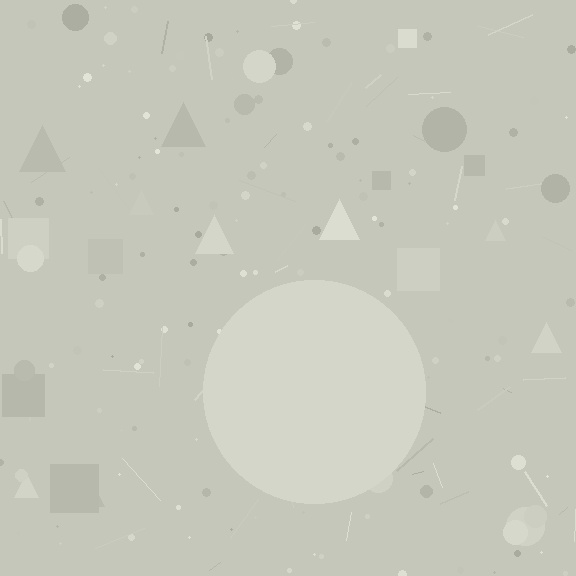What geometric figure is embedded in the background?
A circle is embedded in the background.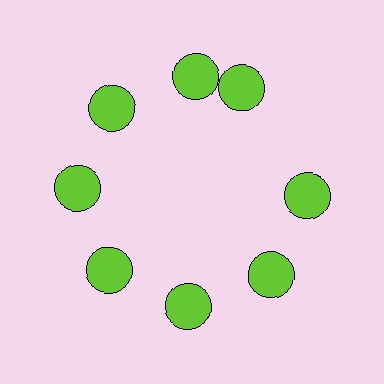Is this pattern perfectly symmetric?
No. The 8 lime circles are arranged in a ring, but one element near the 2 o'clock position is rotated out of alignment along the ring, breaking the 8-fold rotational symmetry.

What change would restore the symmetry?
The symmetry would be restored by rotating it back into even spacing with its neighbors so that all 8 circles sit at equal angles and equal distance from the center.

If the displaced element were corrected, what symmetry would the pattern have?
It would have 8-fold rotational symmetry — the pattern would map onto itself every 45 degrees.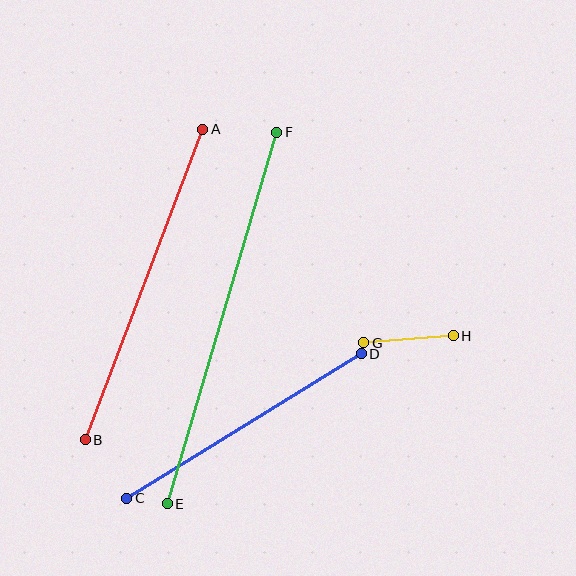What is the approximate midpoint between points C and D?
The midpoint is at approximately (244, 426) pixels.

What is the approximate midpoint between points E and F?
The midpoint is at approximately (222, 318) pixels.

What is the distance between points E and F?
The distance is approximately 388 pixels.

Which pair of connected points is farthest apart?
Points E and F are farthest apart.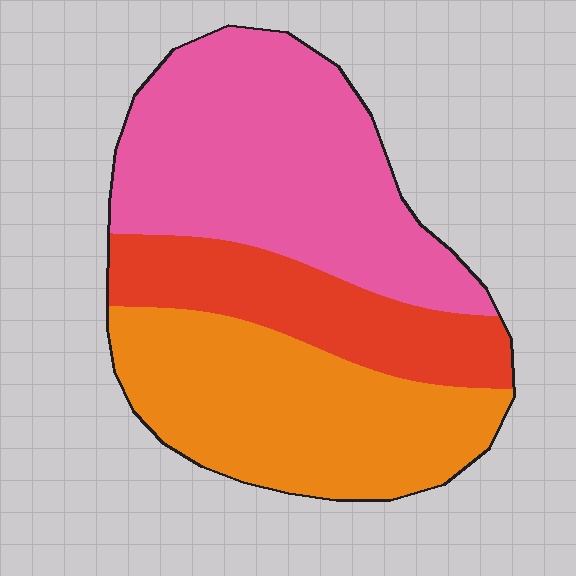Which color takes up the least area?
Red, at roughly 20%.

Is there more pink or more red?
Pink.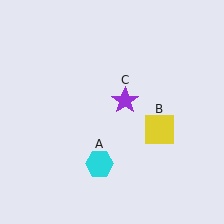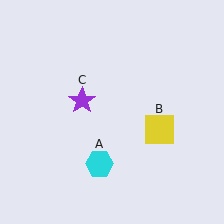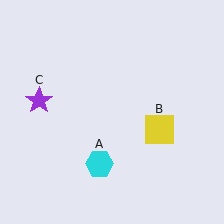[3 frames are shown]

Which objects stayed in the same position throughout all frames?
Cyan hexagon (object A) and yellow square (object B) remained stationary.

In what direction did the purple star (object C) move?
The purple star (object C) moved left.